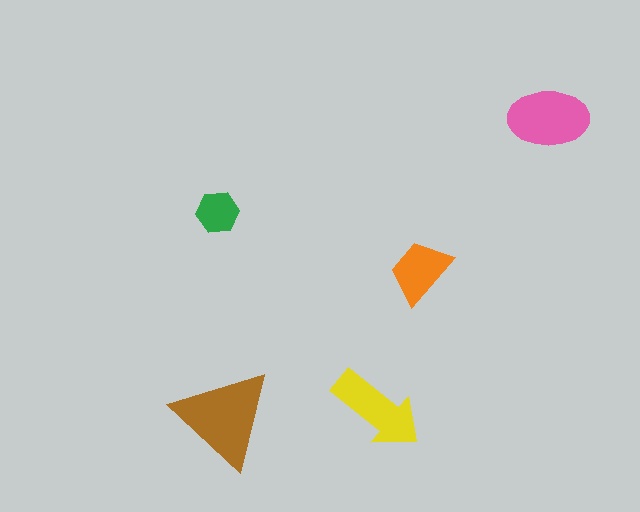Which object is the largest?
The brown triangle.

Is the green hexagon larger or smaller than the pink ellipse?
Smaller.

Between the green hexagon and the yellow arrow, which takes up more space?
The yellow arrow.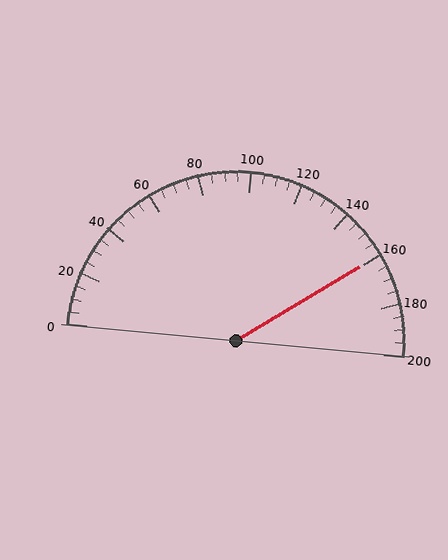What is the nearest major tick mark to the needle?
The nearest major tick mark is 160.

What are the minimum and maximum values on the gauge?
The gauge ranges from 0 to 200.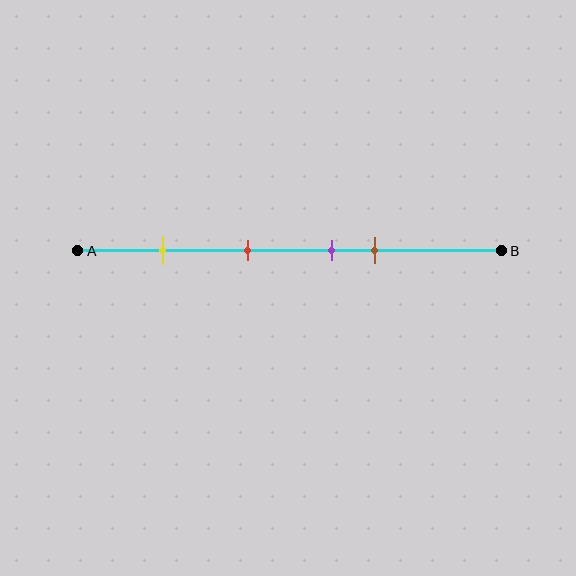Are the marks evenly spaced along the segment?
No, the marks are not evenly spaced.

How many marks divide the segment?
There are 4 marks dividing the segment.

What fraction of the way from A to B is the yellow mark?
The yellow mark is approximately 20% (0.2) of the way from A to B.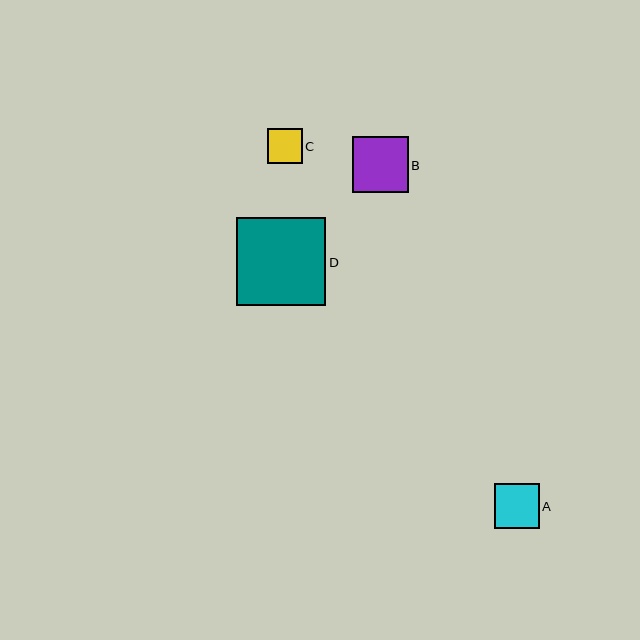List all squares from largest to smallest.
From largest to smallest: D, B, A, C.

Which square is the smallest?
Square C is the smallest with a size of approximately 34 pixels.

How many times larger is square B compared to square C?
Square B is approximately 1.6 times the size of square C.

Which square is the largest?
Square D is the largest with a size of approximately 89 pixels.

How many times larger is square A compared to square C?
Square A is approximately 1.3 times the size of square C.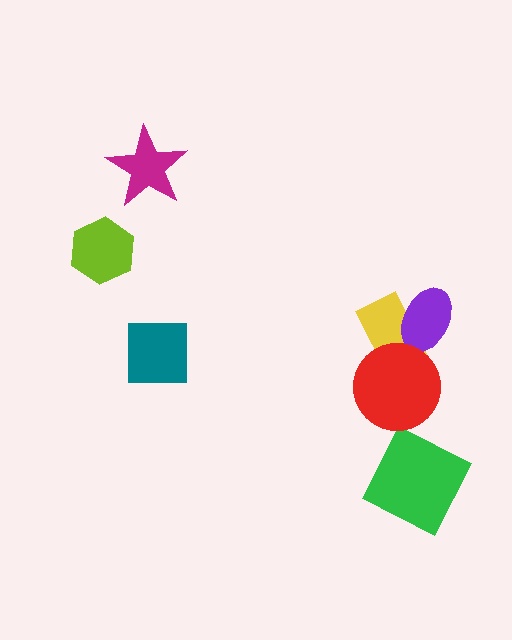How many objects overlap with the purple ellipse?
1 object overlaps with the purple ellipse.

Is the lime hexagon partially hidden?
No, no other shape covers it.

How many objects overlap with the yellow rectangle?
2 objects overlap with the yellow rectangle.